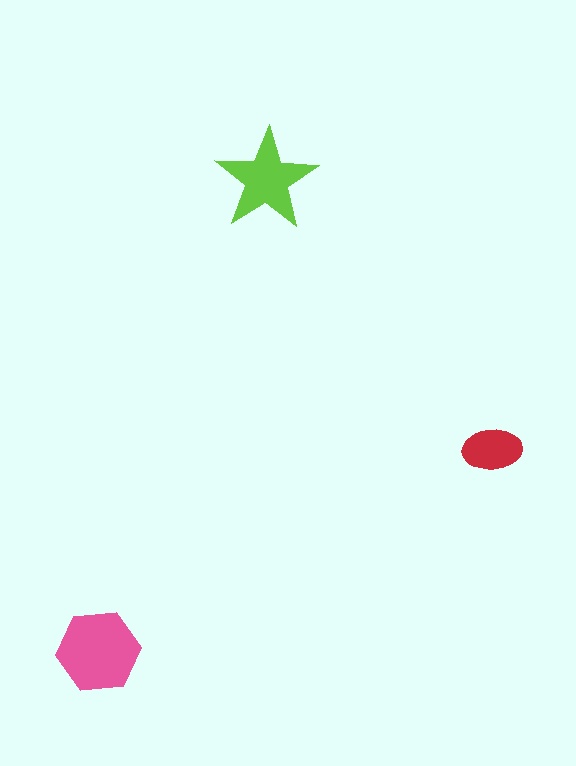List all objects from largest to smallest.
The pink hexagon, the lime star, the red ellipse.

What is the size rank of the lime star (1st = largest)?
2nd.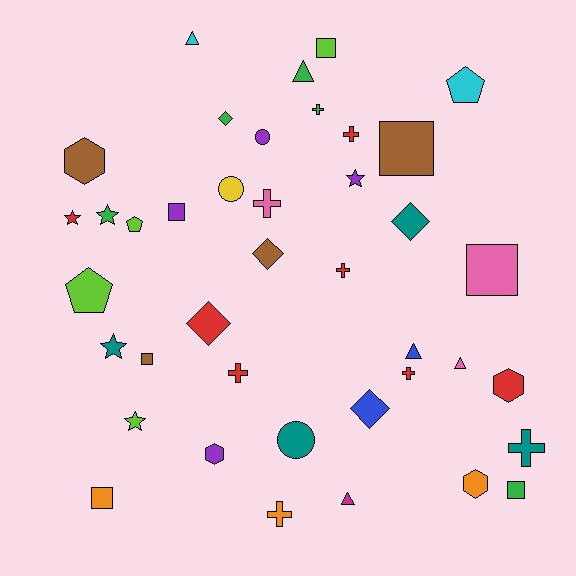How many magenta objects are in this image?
There is 1 magenta object.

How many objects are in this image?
There are 40 objects.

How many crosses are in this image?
There are 8 crosses.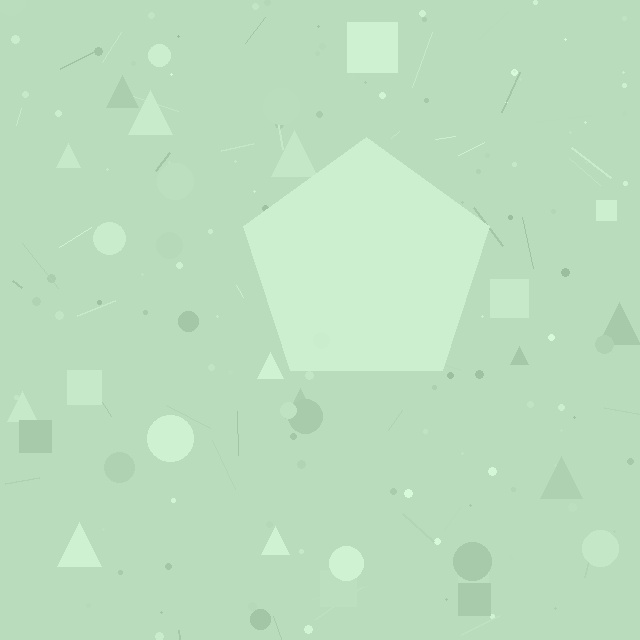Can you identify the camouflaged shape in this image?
The camouflaged shape is a pentagon.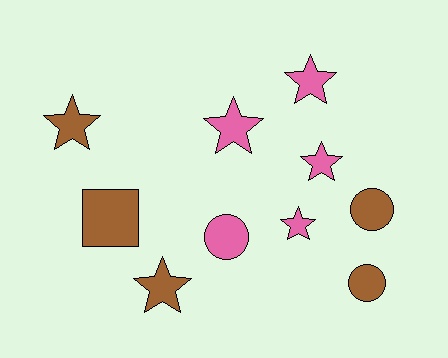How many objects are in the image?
There are 10 objects.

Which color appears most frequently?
Pink, with 5 objects.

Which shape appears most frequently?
Star, with 6 objects.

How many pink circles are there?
There is 1 pink circle.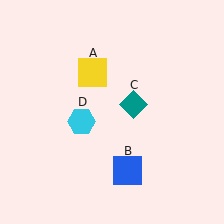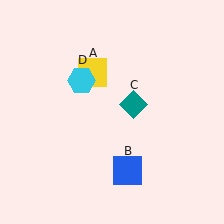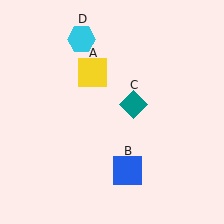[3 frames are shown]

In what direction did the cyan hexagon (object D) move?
The cyan hexagon (object D) moved up.